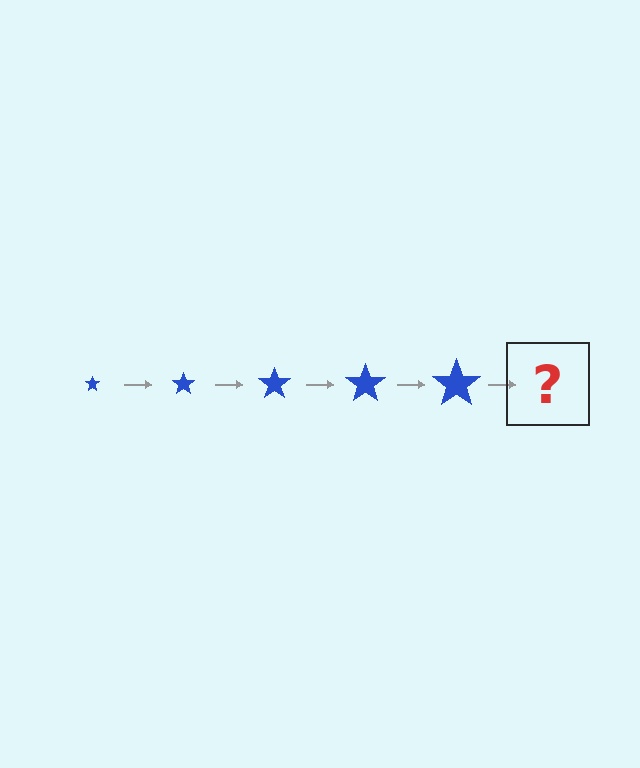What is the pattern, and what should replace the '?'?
The pattern is that the star gets progressively larger each step. The '?' should be a blue star, larger than the previous one.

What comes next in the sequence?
The next element should be a blue star, larger than the previous one.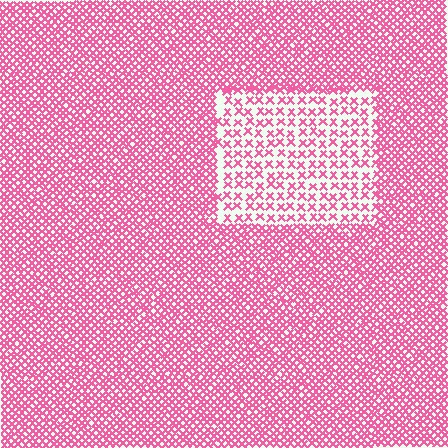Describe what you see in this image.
The image contains small pink elements arranged at two different densities. A rectangle-shaped region is visible where the elements are less densely packed than the surrounding area.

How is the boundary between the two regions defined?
The boundary is defined by a change in element density (approximately 2.3x ratio). All elements are the same color, size, and shape.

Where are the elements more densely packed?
The elements are more densely packed outside the rectangle boundary.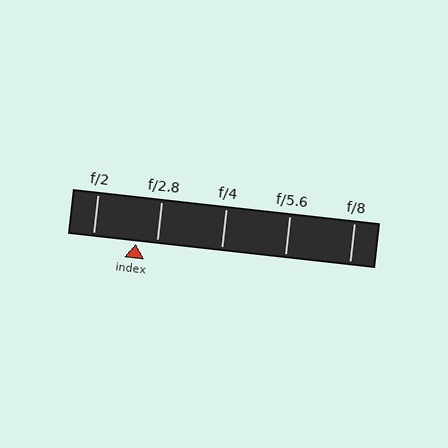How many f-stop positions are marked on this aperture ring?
There are 5 f-stop positions marked.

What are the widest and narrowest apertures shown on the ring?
The widest aperture shown is f/2 and the narrowest is f/8.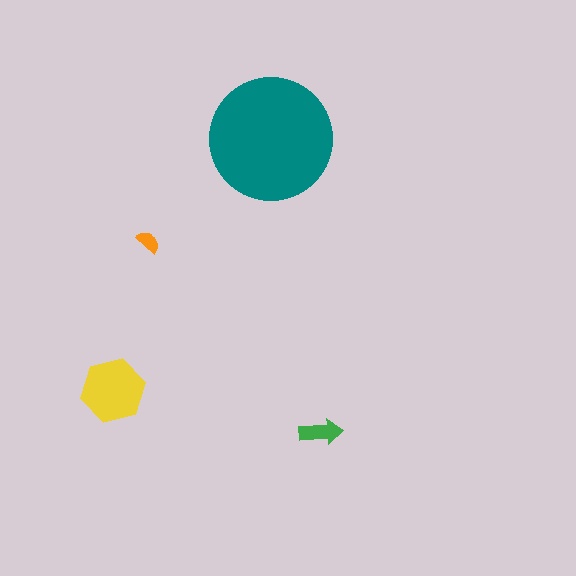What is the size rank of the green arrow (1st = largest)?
3rd.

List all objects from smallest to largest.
The orange semicircle, the green arrow, the yellow hexagon, the teal circle.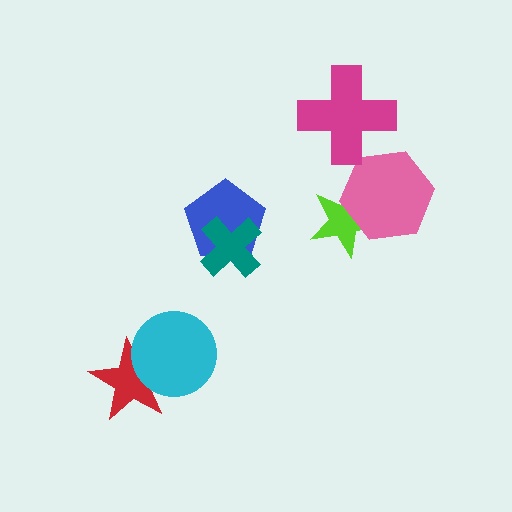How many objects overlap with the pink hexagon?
1 object overlaps with the pink hexagon.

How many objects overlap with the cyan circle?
1 object overlaps with the cyan circle.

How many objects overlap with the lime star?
1 object overlaps with the lime star.